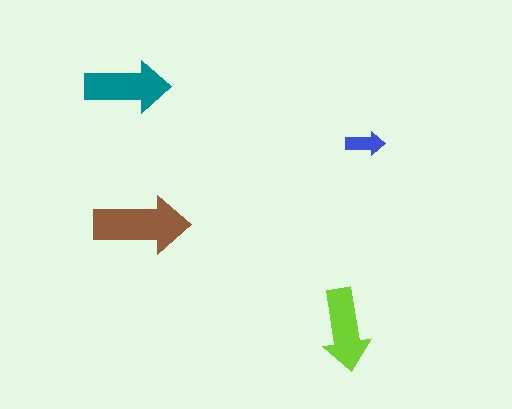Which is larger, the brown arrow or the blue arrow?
The brown one.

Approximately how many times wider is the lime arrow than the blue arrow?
About 2 times wider.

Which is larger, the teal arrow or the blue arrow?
The teal one.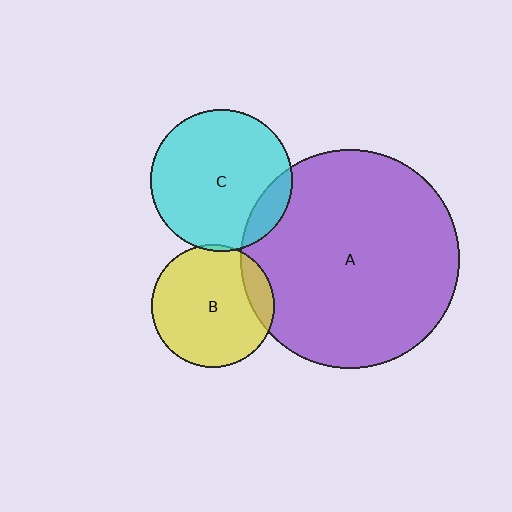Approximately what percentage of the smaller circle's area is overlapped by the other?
Approximately 10%.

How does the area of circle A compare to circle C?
Approximately 2.4 times.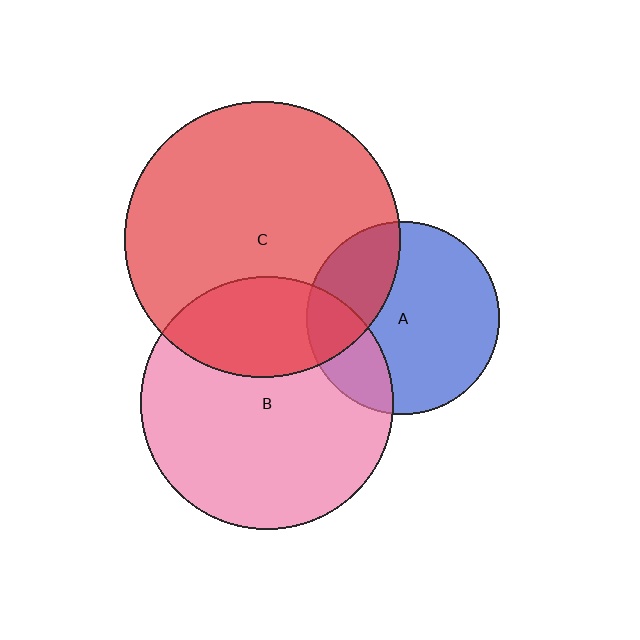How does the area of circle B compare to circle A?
Approximately 1.7 times.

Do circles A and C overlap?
Yes.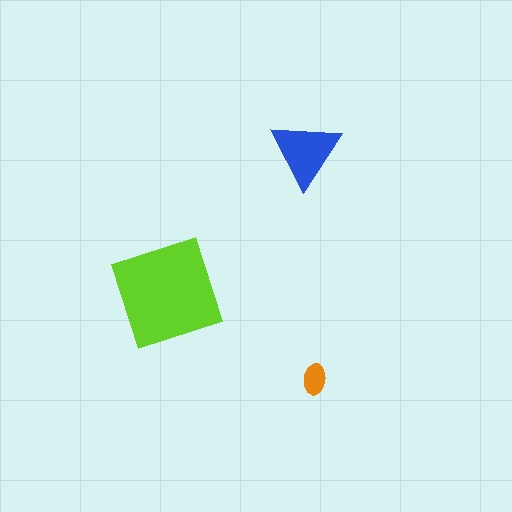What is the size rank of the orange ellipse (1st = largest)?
3rd.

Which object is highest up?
The blue triangle is topmost.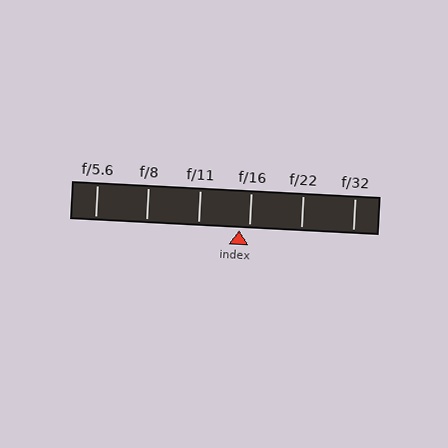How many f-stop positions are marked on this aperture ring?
There are 6 f-stop positions marked.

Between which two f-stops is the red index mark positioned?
The index mark is between f/11 and f/16.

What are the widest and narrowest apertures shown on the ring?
The widest aperture shown is f/5.6 and the narrowest is f/32.